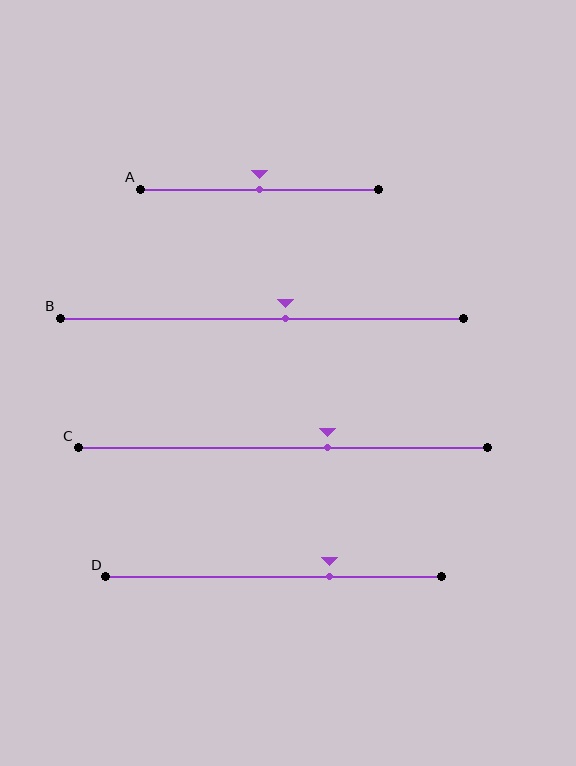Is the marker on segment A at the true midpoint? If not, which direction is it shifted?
Yes, the marker on segment A is at the true midpoint.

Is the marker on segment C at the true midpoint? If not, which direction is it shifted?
No, the marker on segment C is shifted to the right by about 11% of the segment length.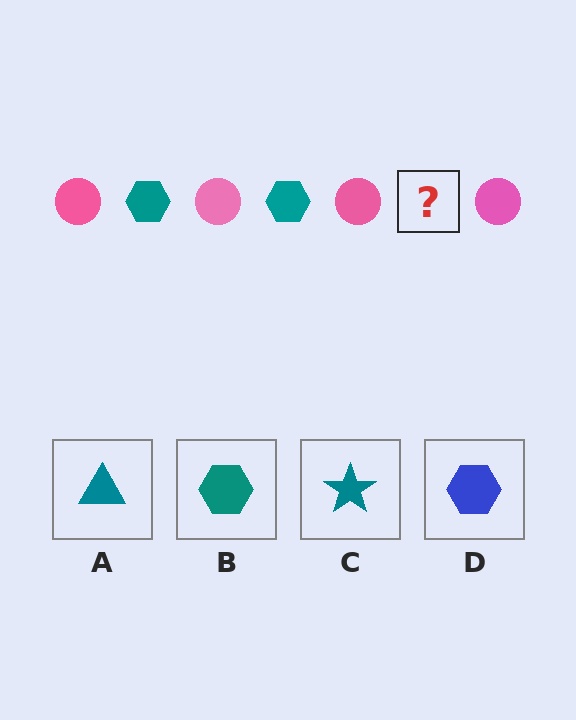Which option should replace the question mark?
Option B.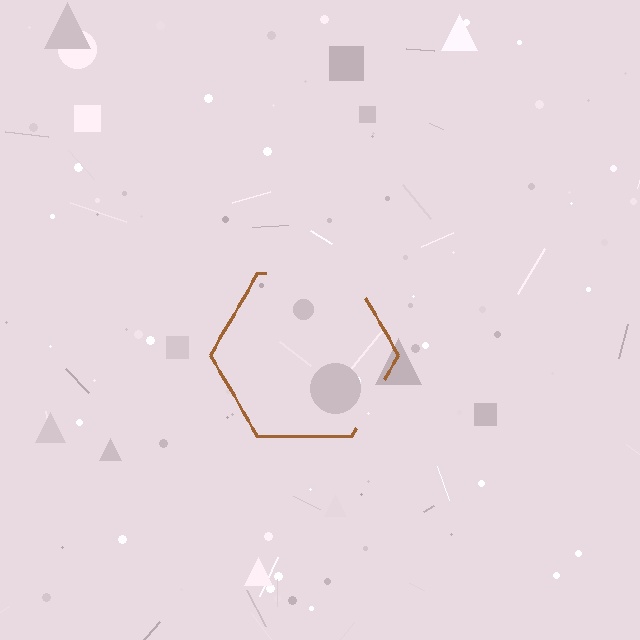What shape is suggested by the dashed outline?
The dashed outline suggests a hexagon.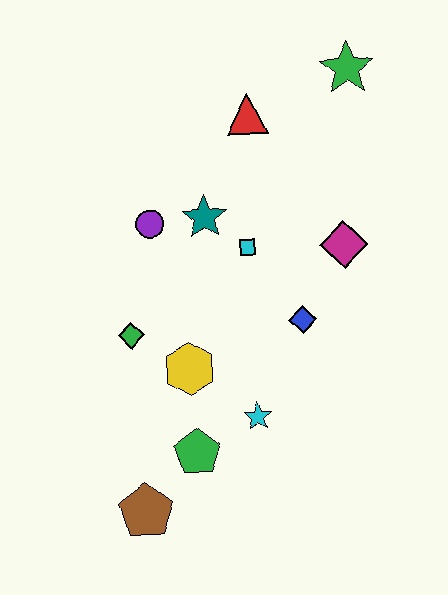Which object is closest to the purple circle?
The teal star is closest to the purple circle.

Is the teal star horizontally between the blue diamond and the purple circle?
Yes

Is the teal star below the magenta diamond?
No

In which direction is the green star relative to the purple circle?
The green star is to the right of the purple circle.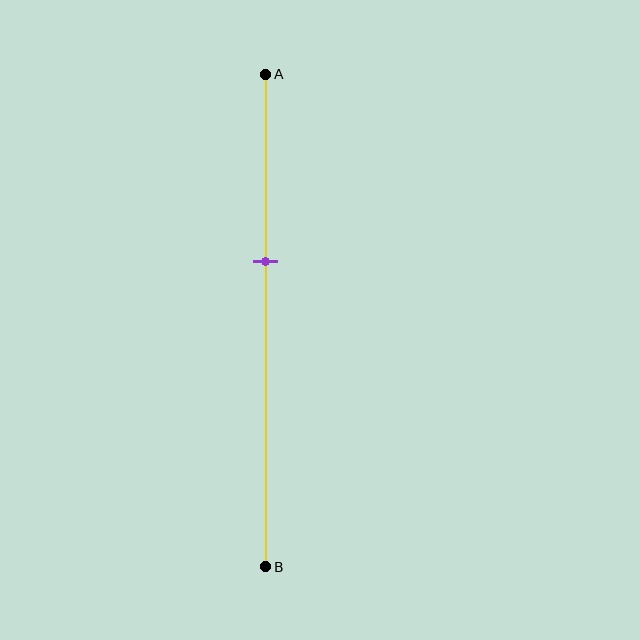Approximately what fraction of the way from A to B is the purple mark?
The purple mark is approximately 40% of the way from A to B.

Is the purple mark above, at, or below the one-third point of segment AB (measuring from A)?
The purple mark is below the one-third point of segment AB.